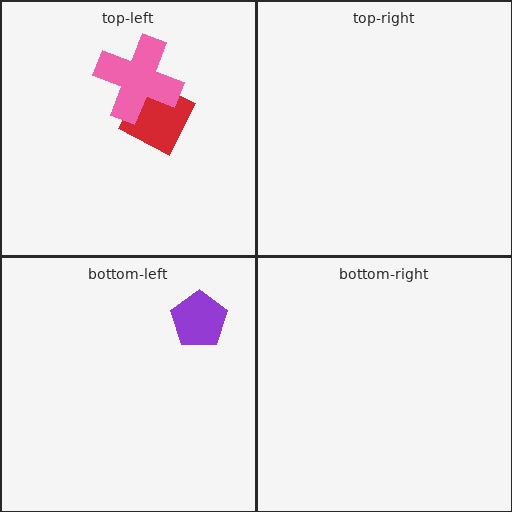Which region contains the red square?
The top-left region.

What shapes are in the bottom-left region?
The purple pentagon.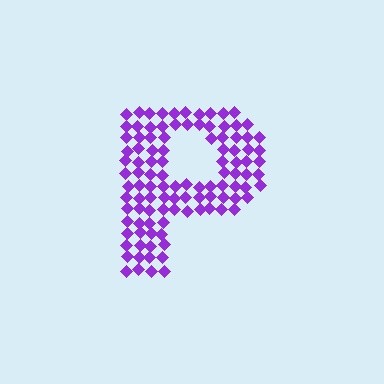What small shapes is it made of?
It is made of small diamonds.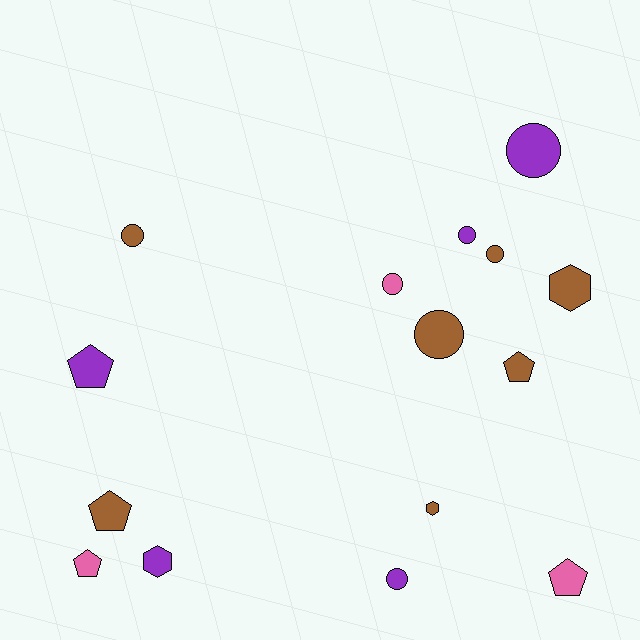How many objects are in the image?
There are 15 objects.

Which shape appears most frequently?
Circle, with 7 objects.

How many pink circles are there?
There is 1 pink circle.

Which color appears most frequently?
Brown, with 7 objects.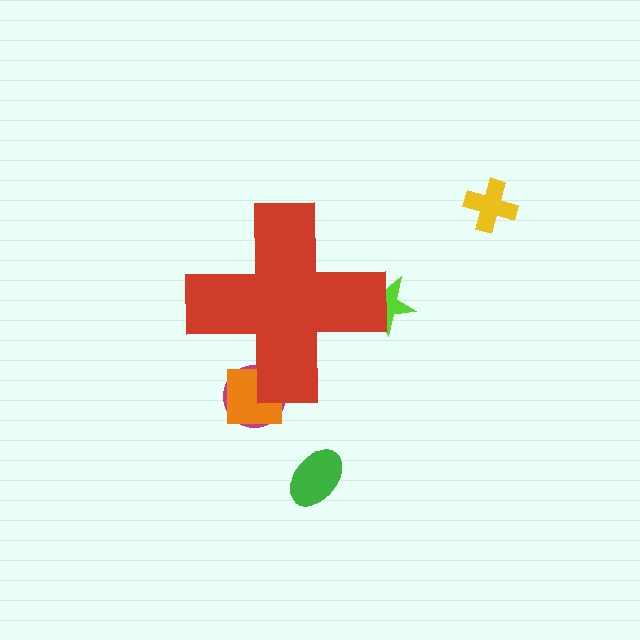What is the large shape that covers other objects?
A red cross.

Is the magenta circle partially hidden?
Yes, the magenta circle is partially hidden behind the red cross.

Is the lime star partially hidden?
Yes, the lime star is partially hidden behind the red cross.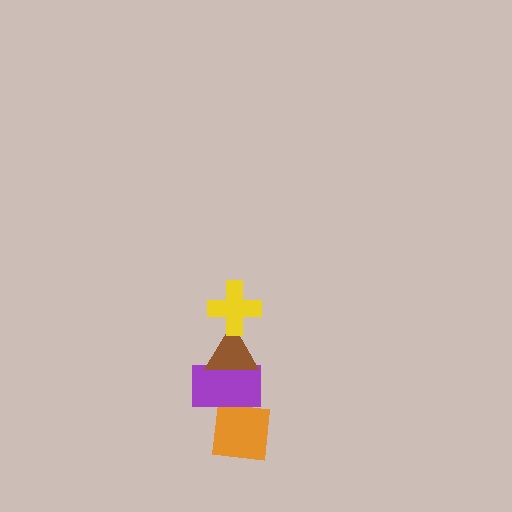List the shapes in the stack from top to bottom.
From top to bottom: the yellow cross, the brown triangle, the purple rectangle, the orange square.